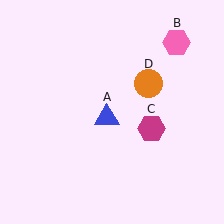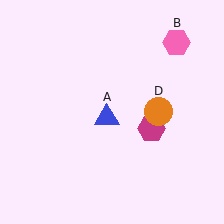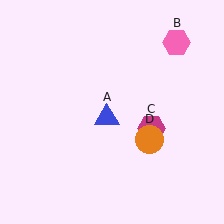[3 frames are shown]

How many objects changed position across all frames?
1 object changed position: orange circle (object D).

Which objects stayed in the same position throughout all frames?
Blue triangle (object A) and pink hexagon (object B) and magenta hexagon (object C) remained stationary.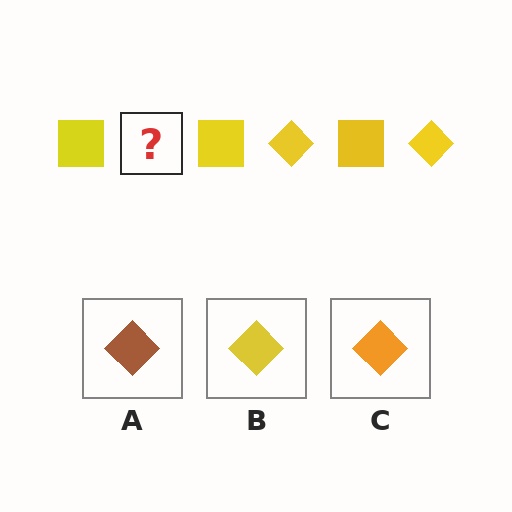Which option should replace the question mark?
Option B.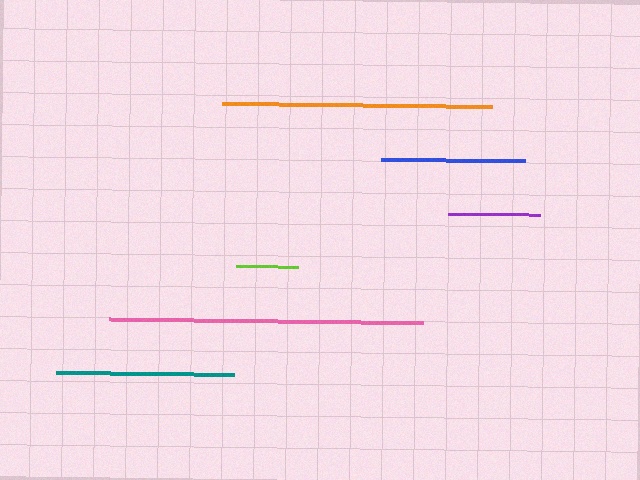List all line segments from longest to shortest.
From longest to shortest: pink, orange, teal, blue, purple, lime.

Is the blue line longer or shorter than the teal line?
The teal line is longer than the blue line.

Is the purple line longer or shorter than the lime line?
The purple line is longer than the lime line.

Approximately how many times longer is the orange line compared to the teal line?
The orange line is approximately 1.5 times the length of the teal line.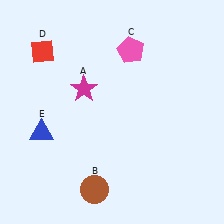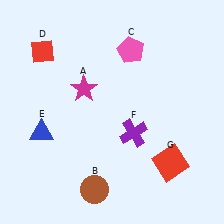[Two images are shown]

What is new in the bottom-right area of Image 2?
A red square (G) was added in the bottom-right area of Image 2.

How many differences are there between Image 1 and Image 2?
There are 2 differences between the two images.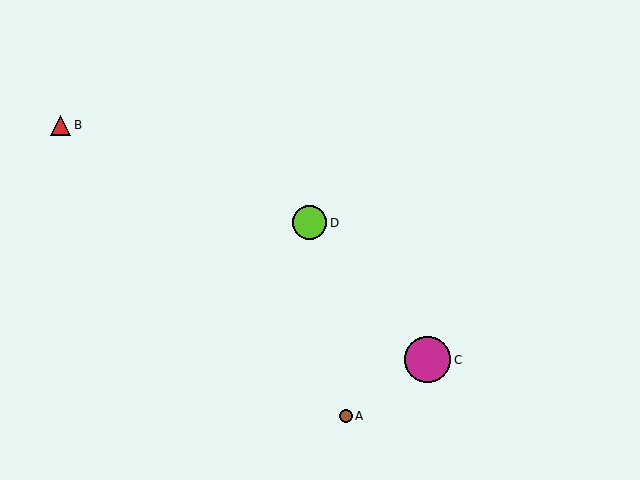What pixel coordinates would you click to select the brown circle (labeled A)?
Click at (346, 416) to select the brown circle A.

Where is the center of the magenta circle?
The center of the magenta circle is at (428, 360).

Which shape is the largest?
The magenta circle (labeled C) is the largest.